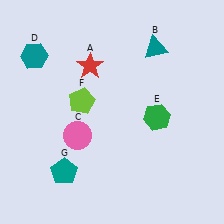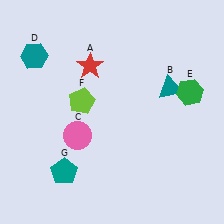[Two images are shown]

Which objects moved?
The objects that moved are: the teal triangle (B), the green hexagon (E).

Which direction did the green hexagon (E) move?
The green hexagon (E) moved right.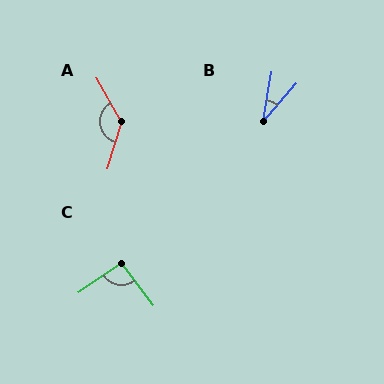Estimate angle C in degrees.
Approximately 93 degrees.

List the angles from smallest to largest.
B (31°), C (93°), A (133°).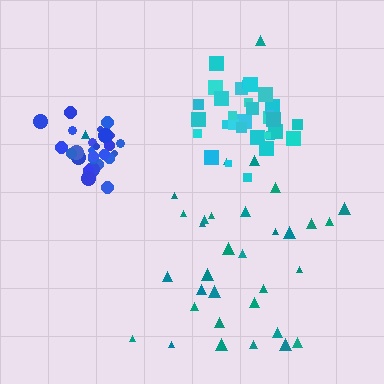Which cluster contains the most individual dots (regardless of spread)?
Teal (34).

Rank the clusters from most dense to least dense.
blue, cyan, teal.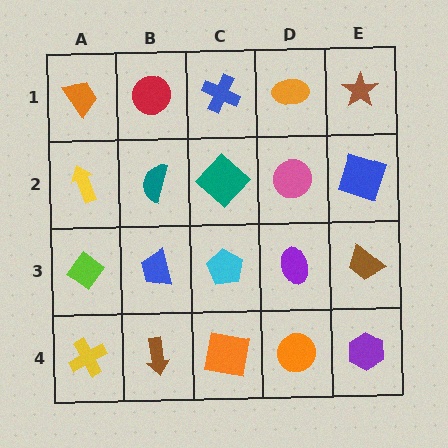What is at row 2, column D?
A pink circle.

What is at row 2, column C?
A teal diamond.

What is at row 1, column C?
A blue cross.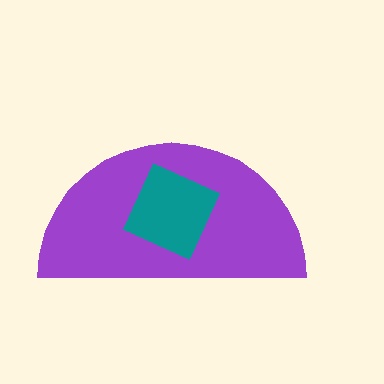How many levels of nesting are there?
2.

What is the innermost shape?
The teal square.